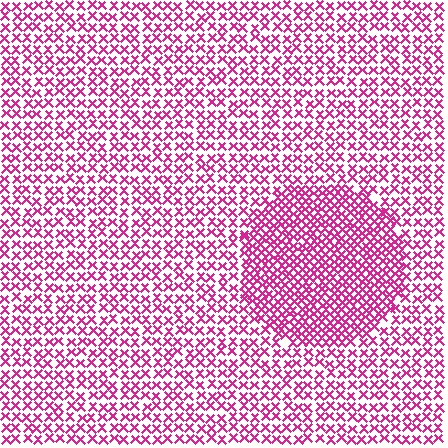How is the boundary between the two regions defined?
The boundary is defined by a change in element density (approximately 1.8x ratio). All elements are the same color, size, and shape.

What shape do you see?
I see a circle.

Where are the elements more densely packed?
The elements are more densely packed inside the circle boundary.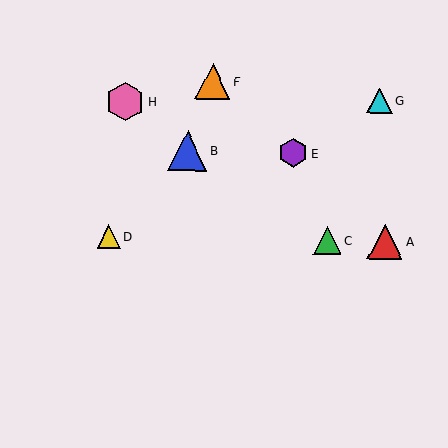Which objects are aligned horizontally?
Objects A, C, D are aligned horizontally.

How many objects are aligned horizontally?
3 objects (A, C, D) are aligned horizontally.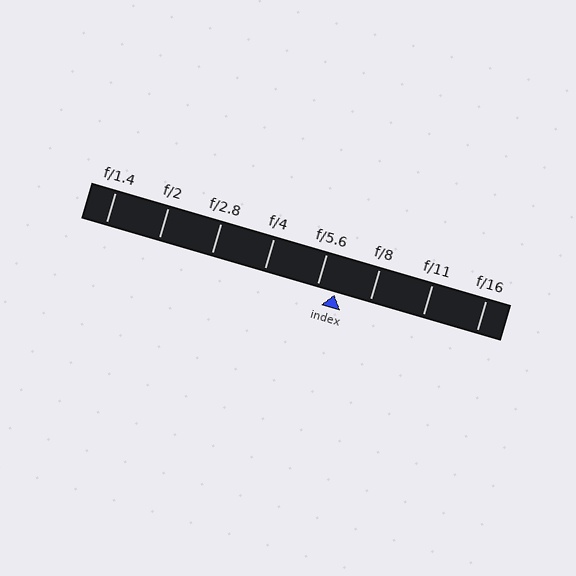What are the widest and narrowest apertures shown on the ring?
The widest aperture shown is f/1.4 and the narrowest is f/16.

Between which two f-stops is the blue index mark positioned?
The index mark is between f/5.6 and f/8.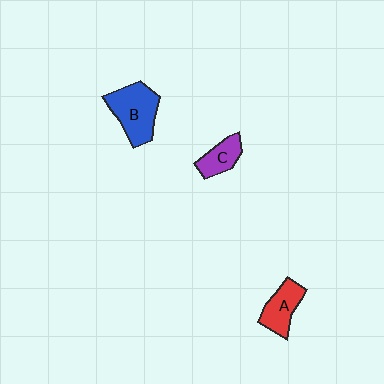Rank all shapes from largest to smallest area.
From largest to smallest: B (blue), A (red), C (purple).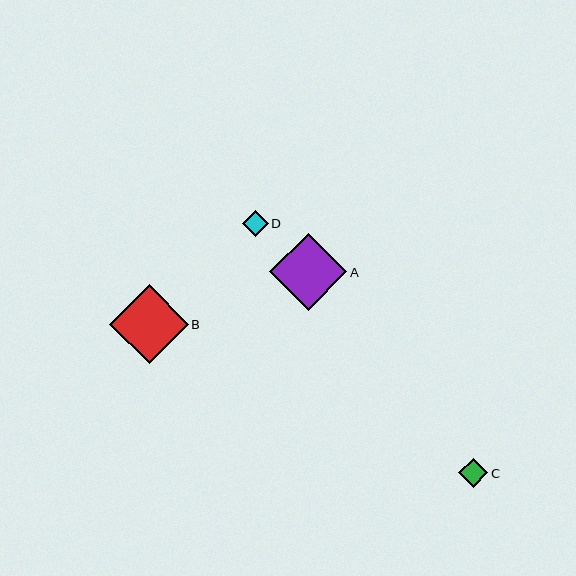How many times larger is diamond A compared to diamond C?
Diamond A is approximately 2.6 times the size of diamond C.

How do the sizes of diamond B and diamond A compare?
Diamond B and diamond A are approximately the same size.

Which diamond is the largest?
Diamond B is the largest with a size of approximately 78 pixels.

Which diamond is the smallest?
Diamond D is the smallest with a size of approximately 26 pixels.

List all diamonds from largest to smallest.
From largest to smallest: B, A, C, D.